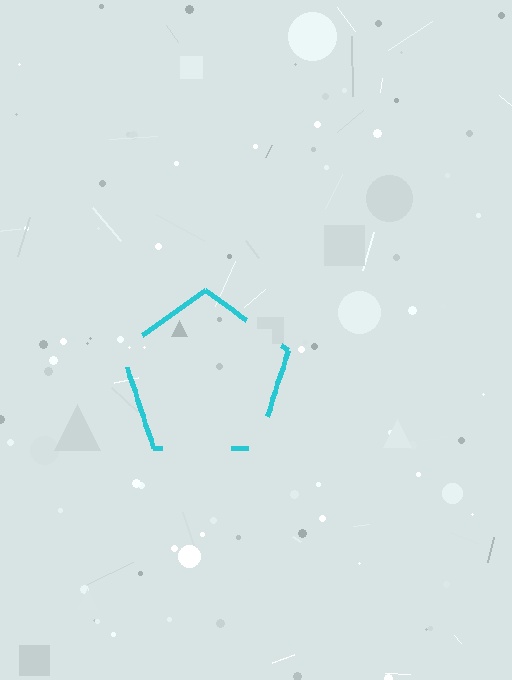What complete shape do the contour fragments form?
The contour fragments form a pentagon.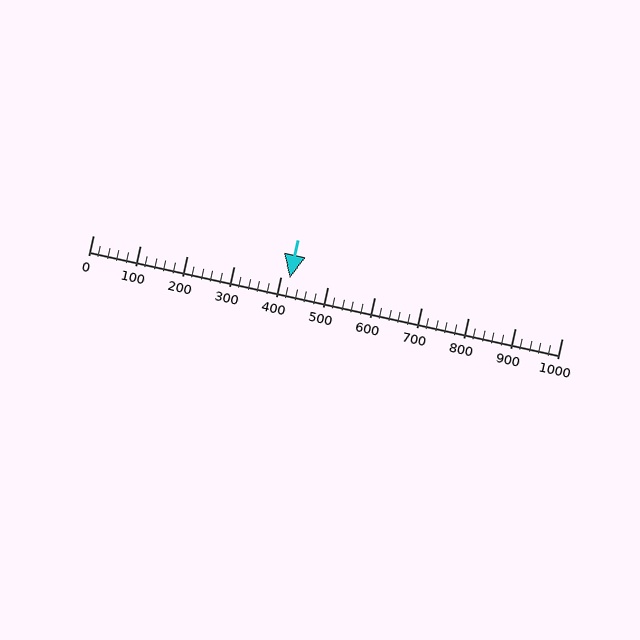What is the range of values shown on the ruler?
The ruler shows values from 0 to 1000.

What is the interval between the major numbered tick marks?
The major tick marks are spaced 100 units apart.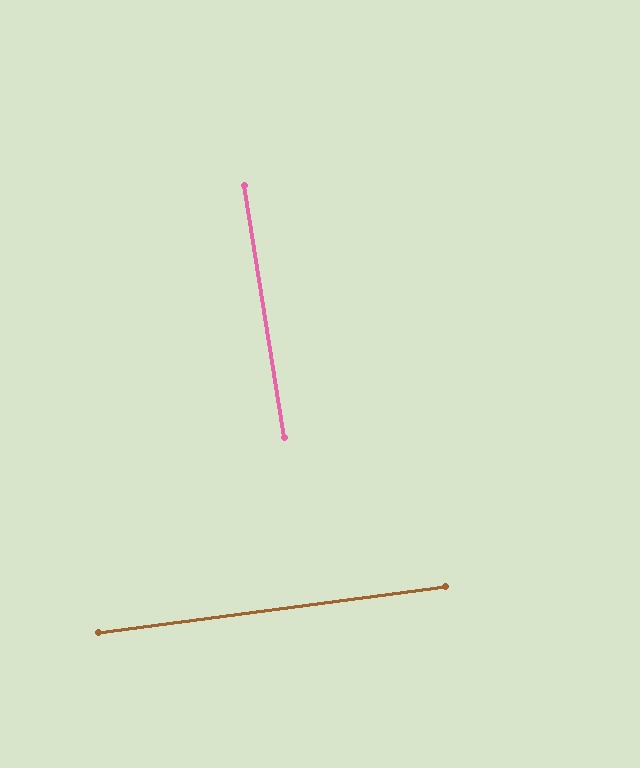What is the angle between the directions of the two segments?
Approximately 89 degrees.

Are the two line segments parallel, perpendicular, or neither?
Perpendicular — they meet at approximately 89°.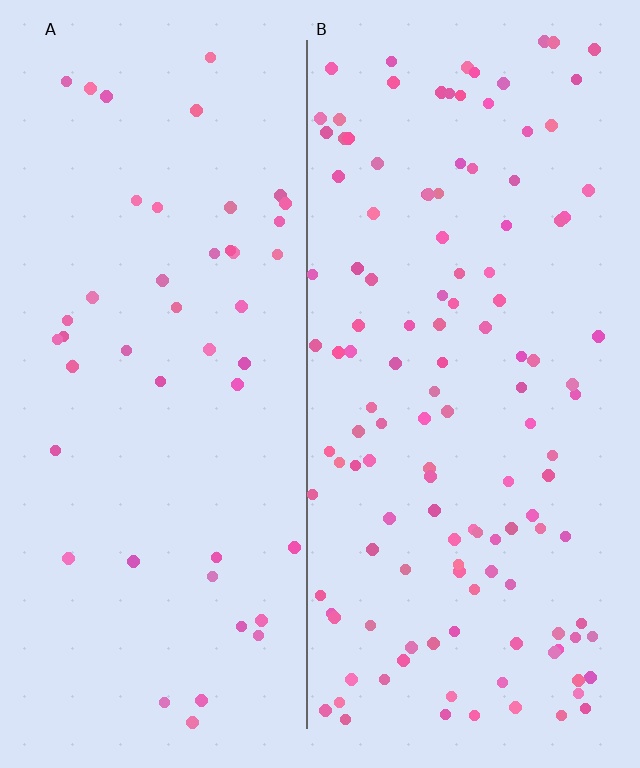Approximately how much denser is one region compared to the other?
Approximately 2.8× — region B over region A.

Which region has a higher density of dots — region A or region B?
B (the right).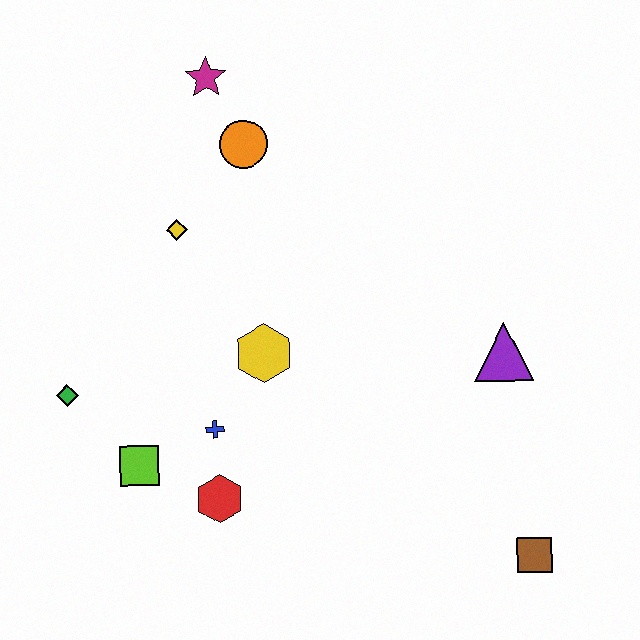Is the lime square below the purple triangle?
Yes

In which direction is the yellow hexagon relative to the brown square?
The yellow hexagon is to the left of the brown square.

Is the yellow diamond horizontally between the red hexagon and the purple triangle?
No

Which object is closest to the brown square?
The purple triangle is closest to the brown square.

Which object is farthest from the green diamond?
The brown square is farthest from the green diamond.